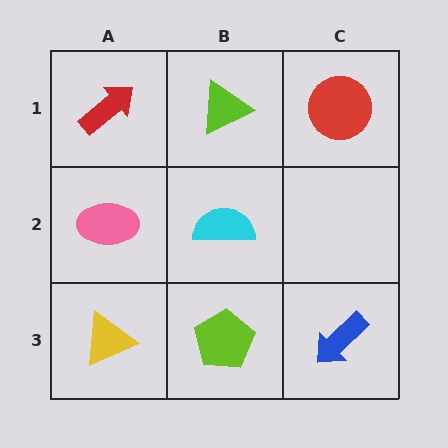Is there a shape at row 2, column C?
No, that cell is empty.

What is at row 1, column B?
A lime triangle.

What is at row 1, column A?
A red arrow.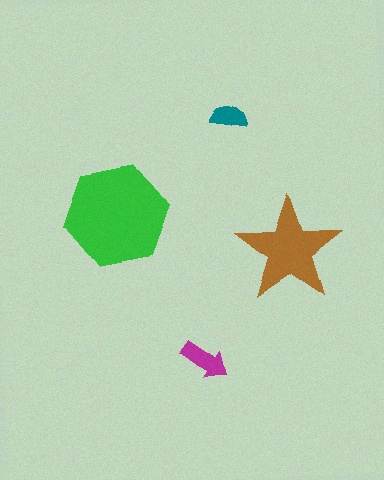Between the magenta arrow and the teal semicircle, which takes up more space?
The magenta arrow.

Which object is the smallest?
The teal semicircle.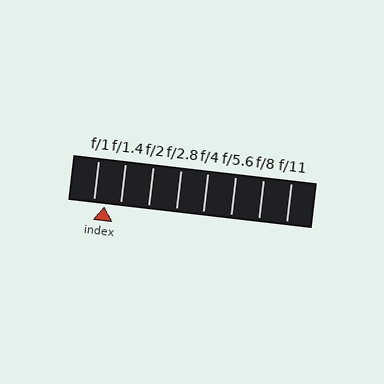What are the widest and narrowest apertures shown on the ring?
The widest aperture shown is f/1 and the narrowest is f/11.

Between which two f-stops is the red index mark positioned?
The index mark is between f/1 and f/1.4.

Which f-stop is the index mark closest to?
The index mark is closest to f/1.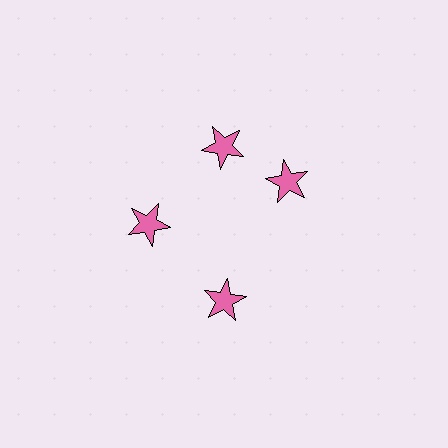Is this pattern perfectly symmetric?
No. The 4 pink stars are arranged in a ring, but one element near the 3 o'clock position is rotated out of alignment along the ring, breaking the 4-fold rotational symmetry.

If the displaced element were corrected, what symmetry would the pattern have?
It would have 4-fold rotational symmetry — the pattern would map onto itself every 90 degrees.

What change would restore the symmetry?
The symmetry would be restored by rotating it back into even spacing with its neighbors so that all 4 stars sit at equal angles and equal distance from the center.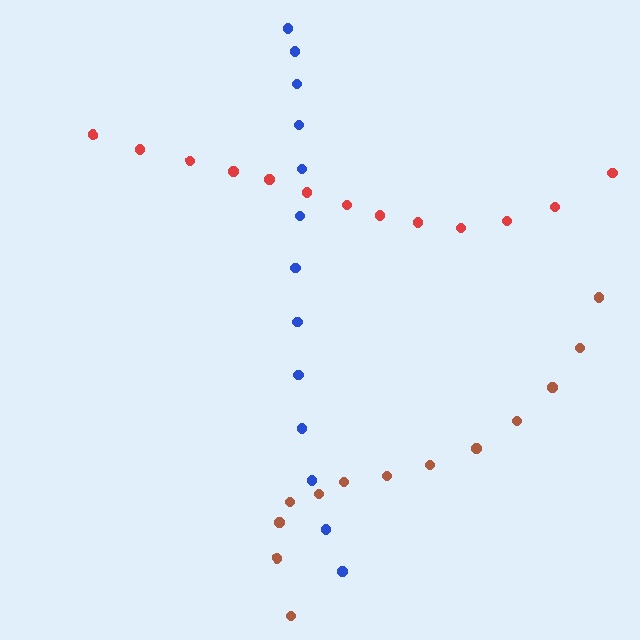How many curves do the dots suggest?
There are 3 distinct paths.